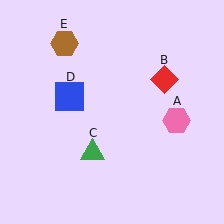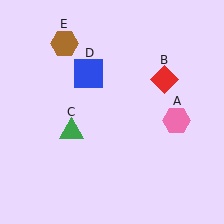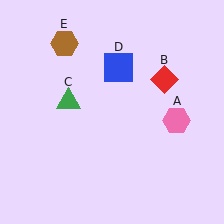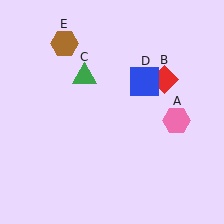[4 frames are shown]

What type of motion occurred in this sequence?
The green triangle (object C), blue square (object D) rotated clockwise around the center of the scene.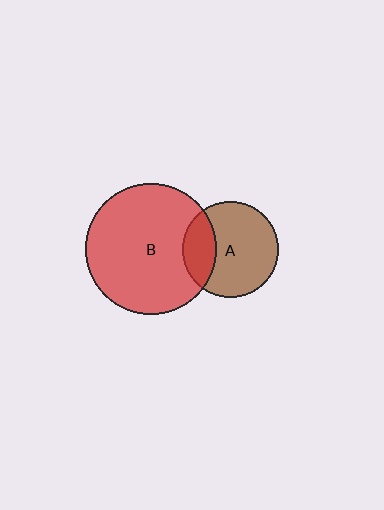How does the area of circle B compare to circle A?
Approximately 1.8 times.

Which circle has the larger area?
Circle B (red).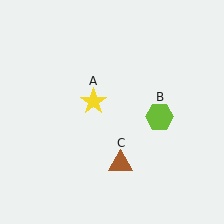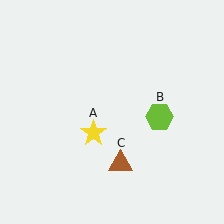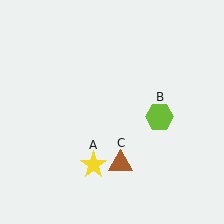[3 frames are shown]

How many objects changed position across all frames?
1 object changed position: yellow star (object A).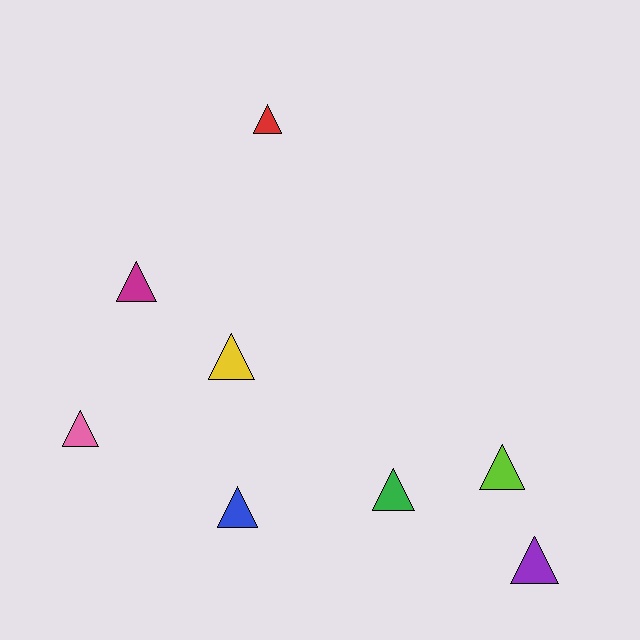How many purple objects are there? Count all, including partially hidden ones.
There is 1 purple object.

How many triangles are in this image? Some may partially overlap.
There are 8 triangles.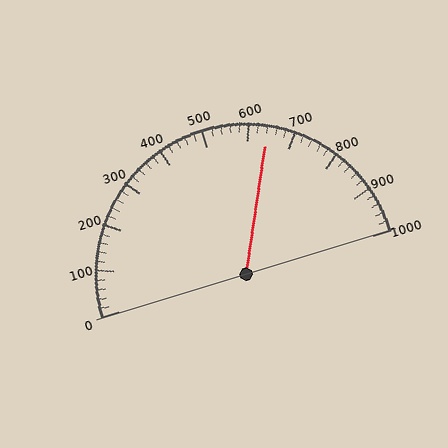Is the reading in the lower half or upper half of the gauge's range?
The reading is in the upper half of the range (0 to 1000).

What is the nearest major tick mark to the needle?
The nearest major tick mark is 600.